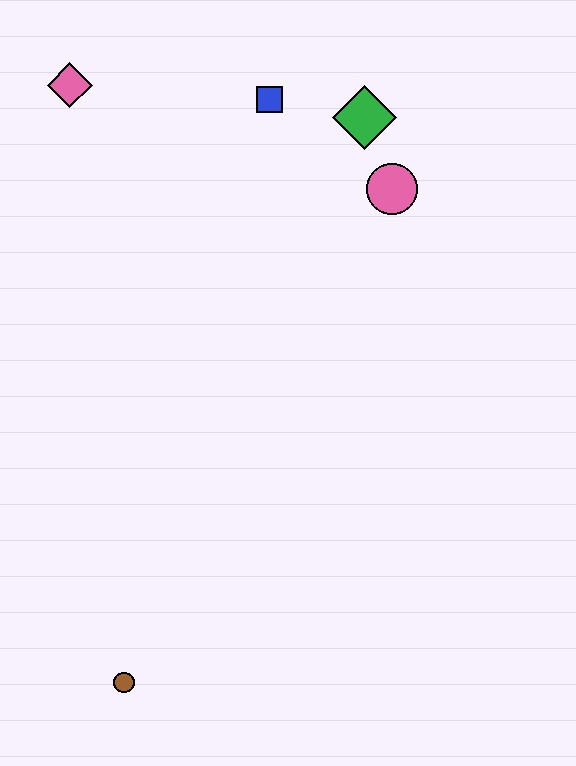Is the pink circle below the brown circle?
No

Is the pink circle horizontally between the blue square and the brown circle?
No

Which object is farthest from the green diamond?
The brown circle is farthest from the green diamond.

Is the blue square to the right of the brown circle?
Yes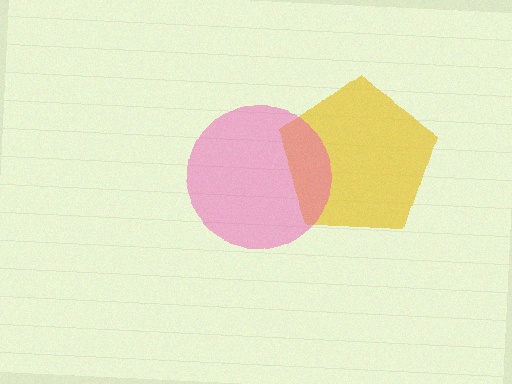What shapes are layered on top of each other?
The layered shapes are: a yellow pentagon, a pink circle.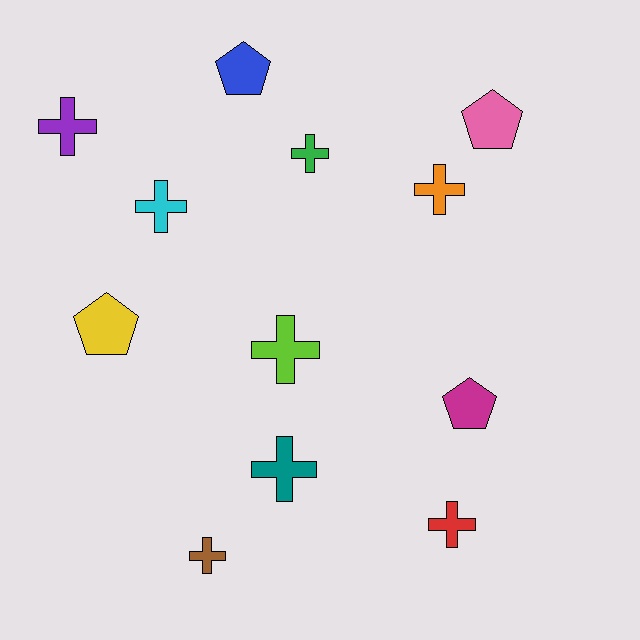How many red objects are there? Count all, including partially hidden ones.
There is 1 red object.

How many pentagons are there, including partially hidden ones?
There are 4 pentagons.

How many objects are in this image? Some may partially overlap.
There are 12 objects.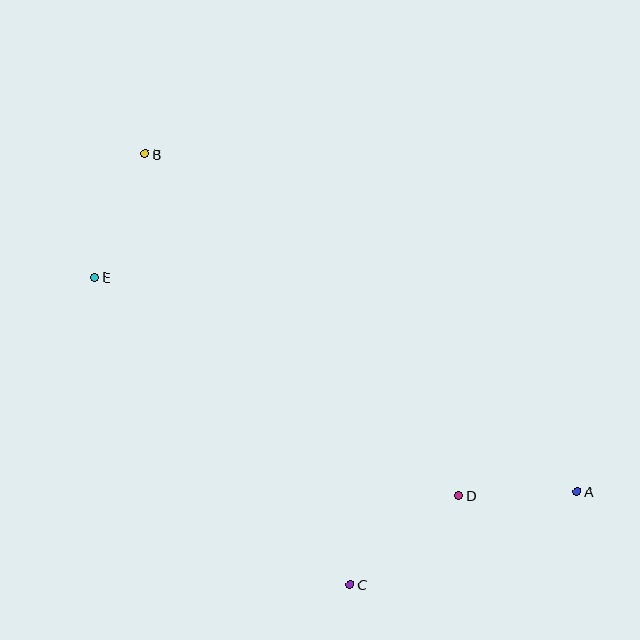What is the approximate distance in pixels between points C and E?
The distance between C and E is approximately 400 pixels.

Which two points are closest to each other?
Points A and D are closest to each other.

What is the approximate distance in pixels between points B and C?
The distance between B and C is approximately 477 pixels.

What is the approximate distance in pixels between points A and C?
The distance between A and C is approximately 245 pixels.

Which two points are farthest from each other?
Points A and B are farthest from each other.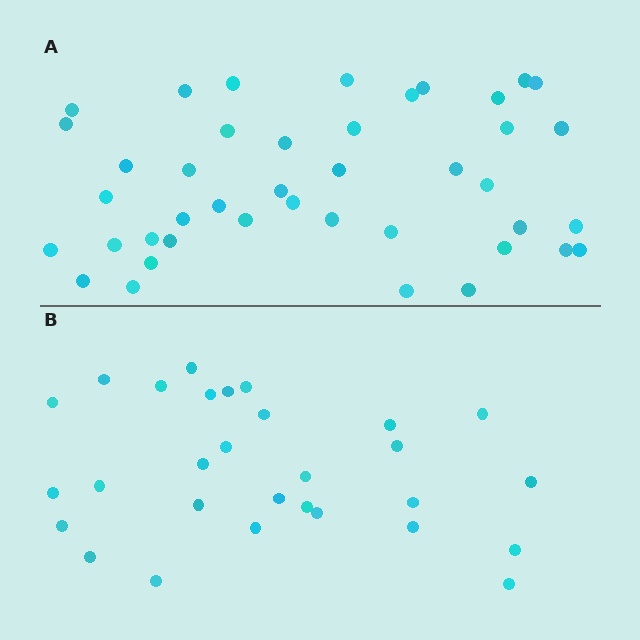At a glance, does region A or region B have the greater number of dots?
Region A (the top region) has more dots.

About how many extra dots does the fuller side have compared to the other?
Region A has approximately 15 more dots than region B.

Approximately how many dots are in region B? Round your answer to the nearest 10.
About 30 dots. (The exact count is 29, which rounds to 30.)